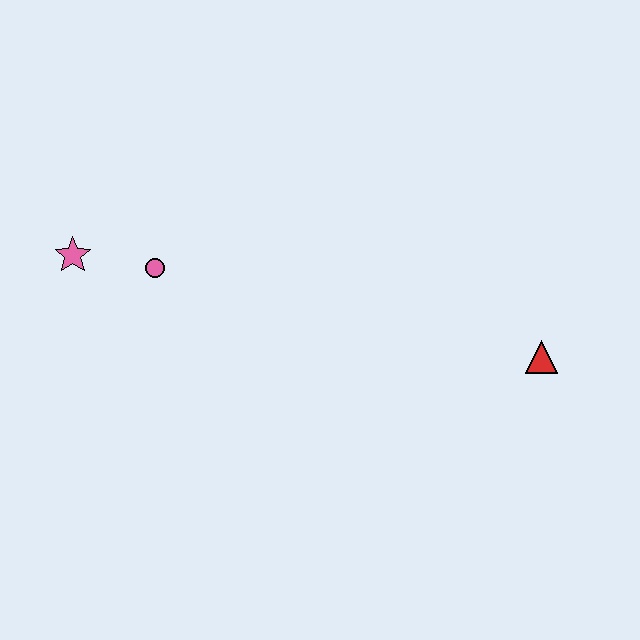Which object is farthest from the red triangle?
The pink star is farthest from the red triangle.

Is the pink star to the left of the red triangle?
Yes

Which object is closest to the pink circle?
The pink star is closest to the pink circle.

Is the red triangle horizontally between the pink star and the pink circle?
No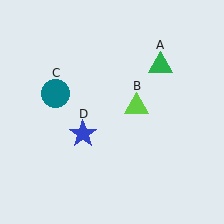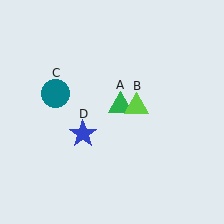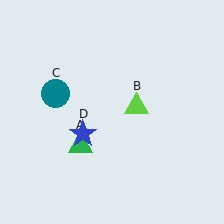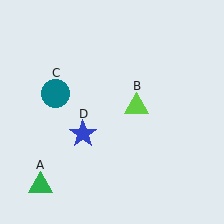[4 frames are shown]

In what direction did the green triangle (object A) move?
The green triangle (object A) moved down and to the left.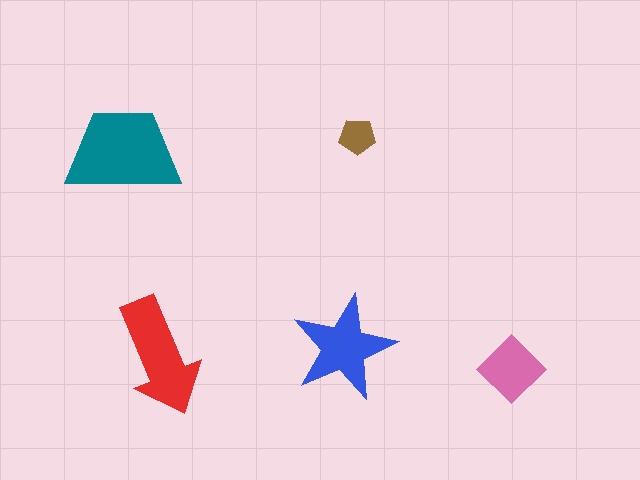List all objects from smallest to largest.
The brown pentagon, the pink diamond, the blue star, the red arrow, the teal trapezoid.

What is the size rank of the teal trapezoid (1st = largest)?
1st.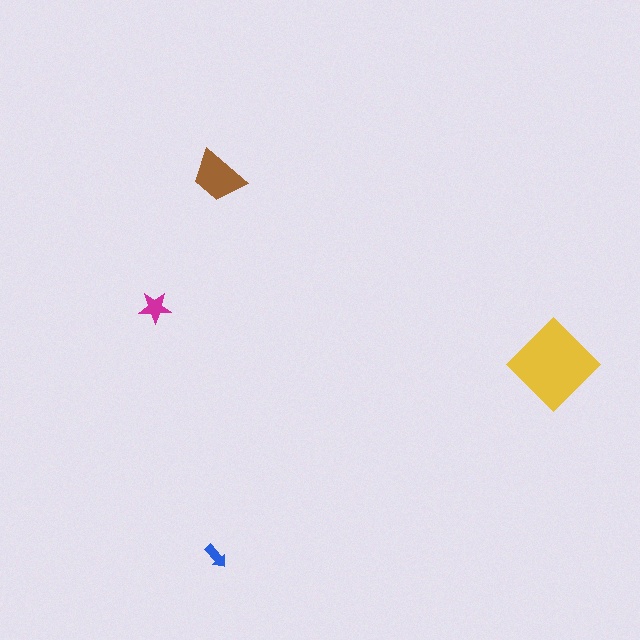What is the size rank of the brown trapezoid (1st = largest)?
2nd.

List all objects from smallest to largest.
The blue arrow, the magenta star, the brown trapezoid, the yellow diamond.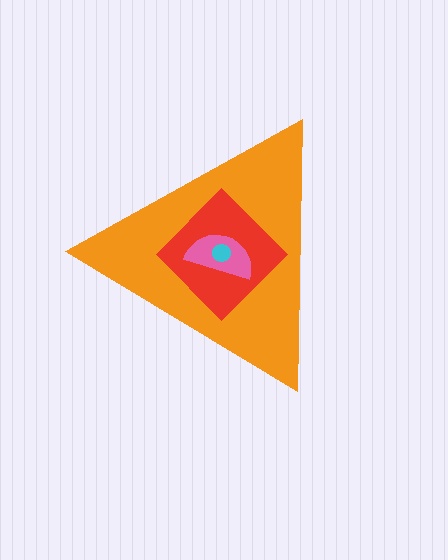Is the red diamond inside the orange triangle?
Yes.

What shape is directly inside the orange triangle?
The red diamond.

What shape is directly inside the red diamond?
The pink semicircle.